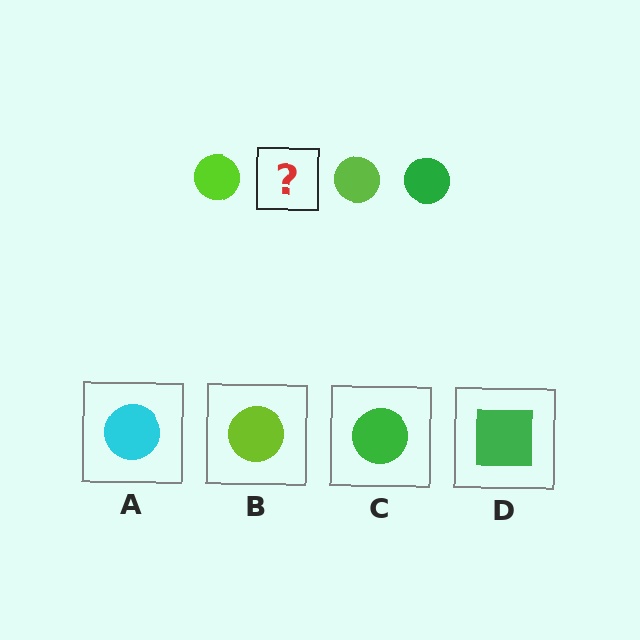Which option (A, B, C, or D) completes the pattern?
C.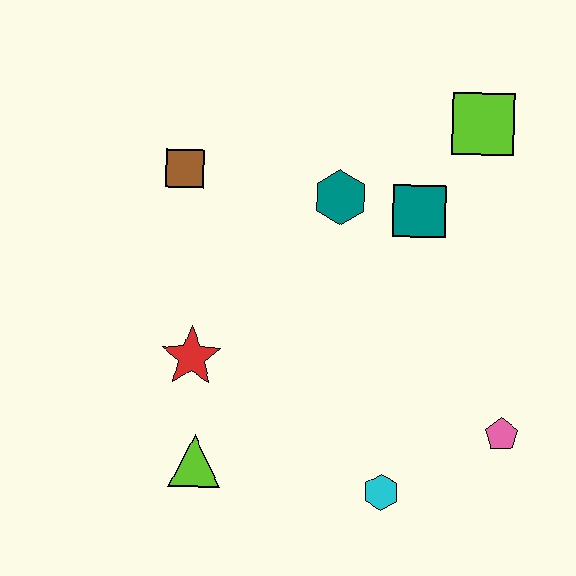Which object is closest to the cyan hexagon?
The pink pentagon is closest to the cyan hexagon.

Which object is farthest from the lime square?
The lime triangle is farthest from the lime square.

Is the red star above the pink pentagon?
Yes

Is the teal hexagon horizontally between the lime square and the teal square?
No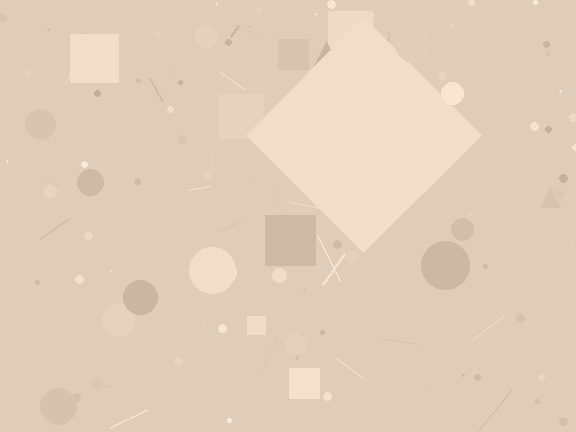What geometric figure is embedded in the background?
A diamond is embedded in the background.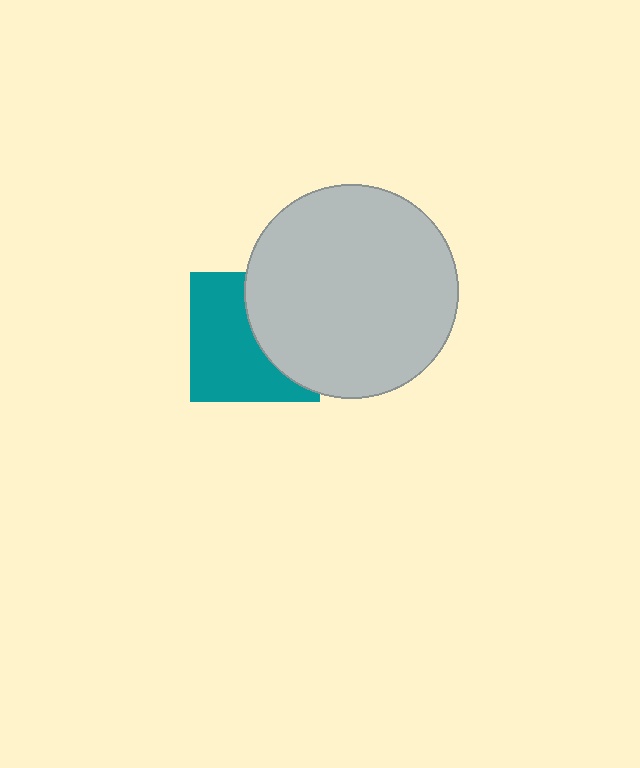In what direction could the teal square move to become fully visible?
The teal square could move left. That would shift it out from behind the light gray circle entirely.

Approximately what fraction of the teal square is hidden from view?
Roughly 42% of the teal square is hidden behind the light gray circle.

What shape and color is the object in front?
The object in front is a light gray circle.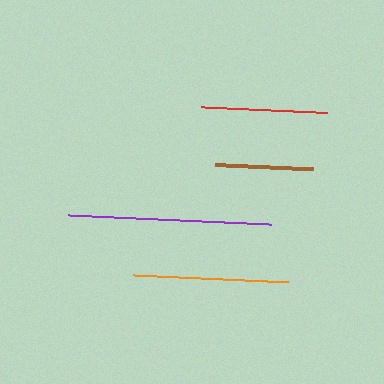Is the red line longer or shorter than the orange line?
The orange line is longer than the red line.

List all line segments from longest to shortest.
From longest to shortest: purple, orange, red, brown.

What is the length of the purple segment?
The purple segment is approximately 203 pixels long.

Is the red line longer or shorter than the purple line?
The purple line is longer than the red line.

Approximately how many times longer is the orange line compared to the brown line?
The orange line is approximately 1.6 times the length of the brown line.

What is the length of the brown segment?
The brown segment is approximately 98 pixels long.